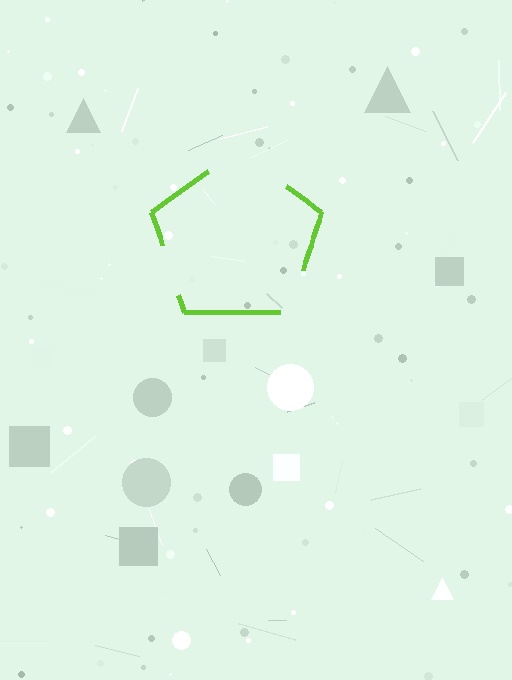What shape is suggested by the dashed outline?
The dashed outline suggests a pentagon.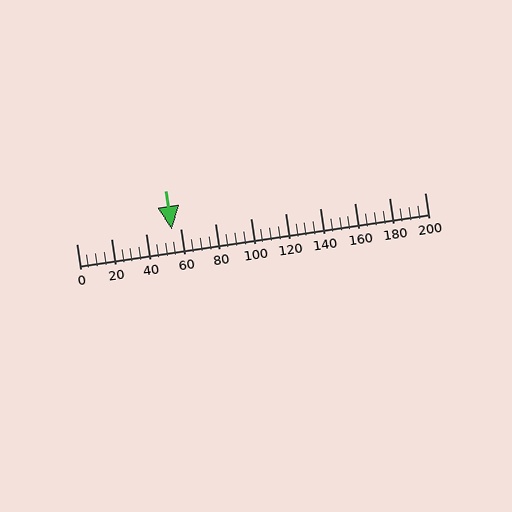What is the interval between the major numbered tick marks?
The major tick marks are spaced 20 units apart.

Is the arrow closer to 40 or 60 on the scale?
The arrow is closer to 60.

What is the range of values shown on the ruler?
The ruler shows values from 0 to 200.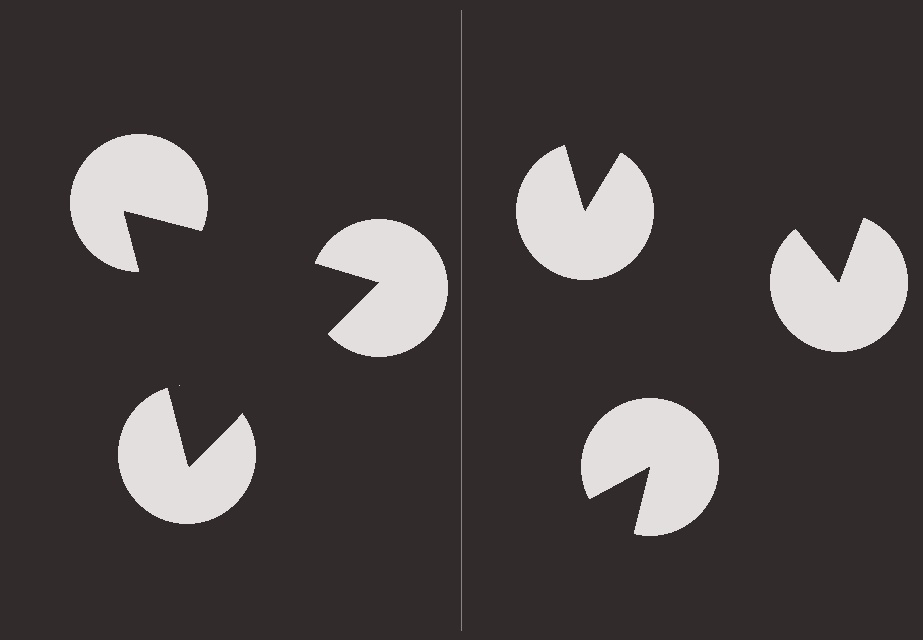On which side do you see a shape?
An illusory triangle appears on the left side. On the right side the wedge cuts are rotated, so no coherent shape forms.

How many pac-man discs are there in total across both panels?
6 — 3 on each side.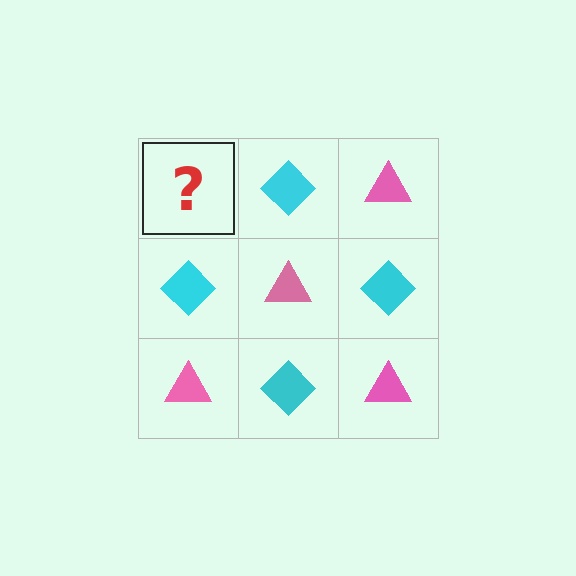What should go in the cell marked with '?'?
The missing cell should contain a pink triangle.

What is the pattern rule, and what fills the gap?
The rule is that it alternates pink triangle and cyan diamond in a checkerboard pattern. The gap should be filled with a pink triangle.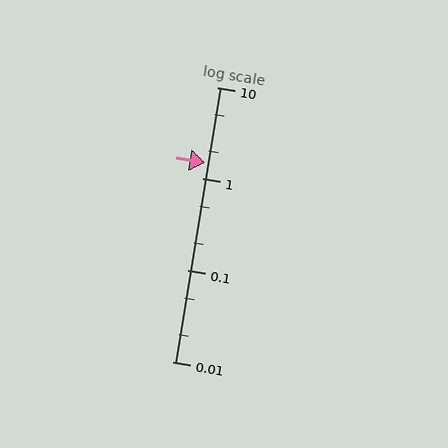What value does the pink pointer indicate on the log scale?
The pointer indicates approximately 1.5.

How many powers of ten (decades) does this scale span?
The scale spans 3 decades, from 0.01 to 10.